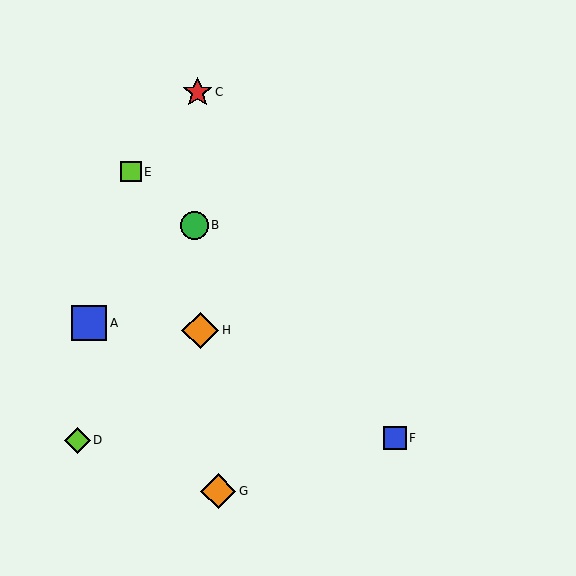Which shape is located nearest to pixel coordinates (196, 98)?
The red star (labeled C) at (198, 92) is nearest to that location.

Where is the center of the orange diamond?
The center of the orange diamond is at (218, 491).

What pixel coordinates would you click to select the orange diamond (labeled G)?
Click at (218, 491) to select the orange diamond G.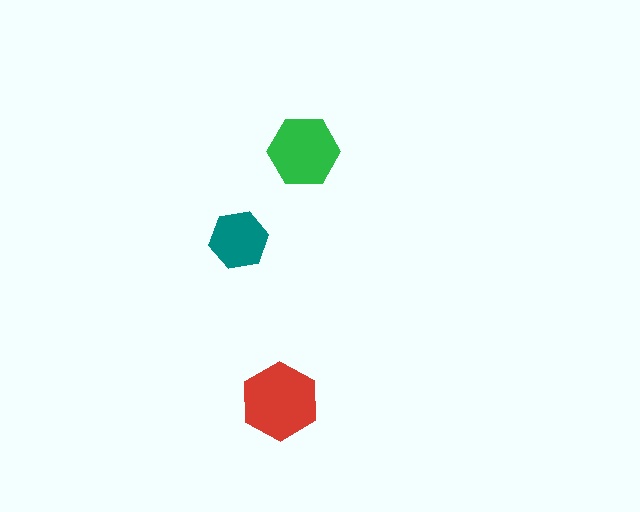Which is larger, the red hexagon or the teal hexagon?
The red one.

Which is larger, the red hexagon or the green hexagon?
The red one.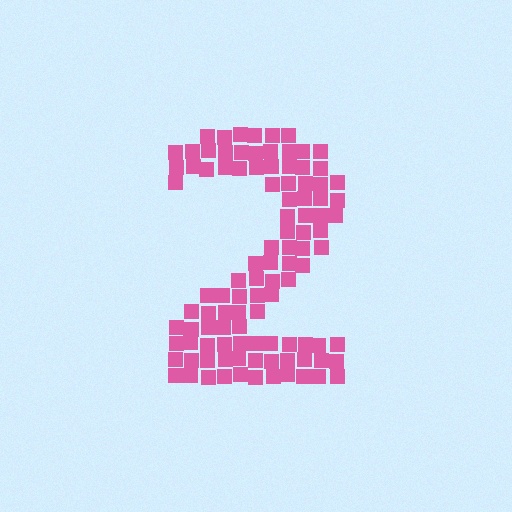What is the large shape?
The large shape is the digit 2.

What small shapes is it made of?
It is made of small squares.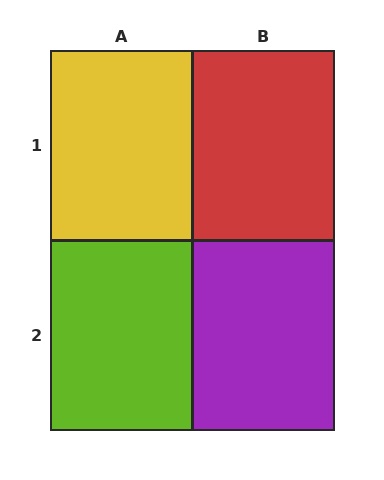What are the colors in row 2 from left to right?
Lime, purple.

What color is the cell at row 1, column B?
Red.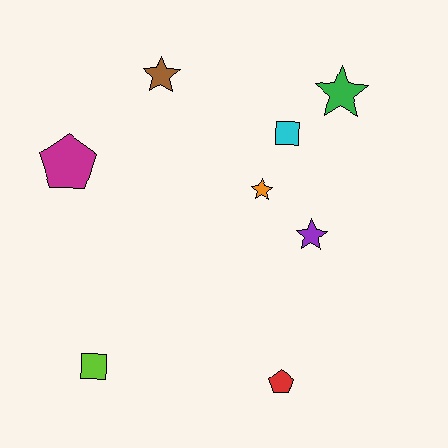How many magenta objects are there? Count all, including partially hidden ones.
There is 1 magenta object.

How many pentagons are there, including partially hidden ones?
There are 2 pentagons.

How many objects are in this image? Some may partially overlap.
There are 8 objects.